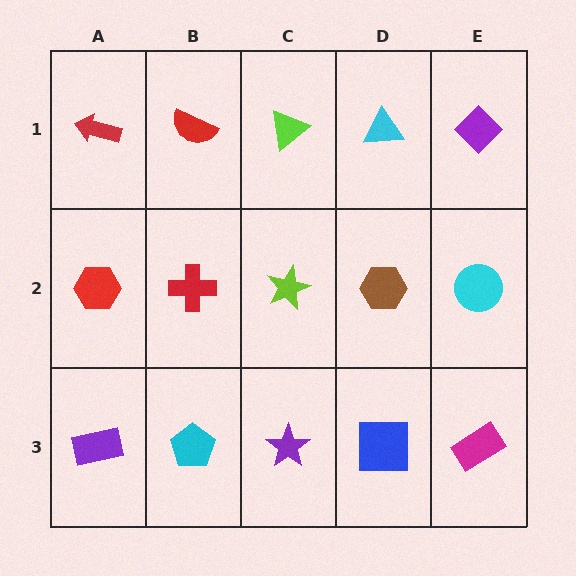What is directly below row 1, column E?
A cyan circle.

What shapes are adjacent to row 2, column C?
A lime triangle (row 1, column C), a purple star (row 3, column C), a red cross (row 2, column B), a brown hexagon (row 2, column D).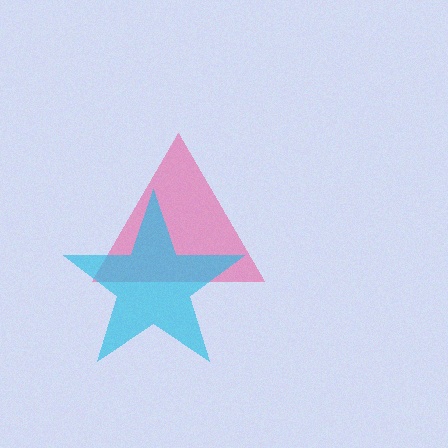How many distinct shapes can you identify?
There are 2 distinct shapes: a pink triangle, a cyan star.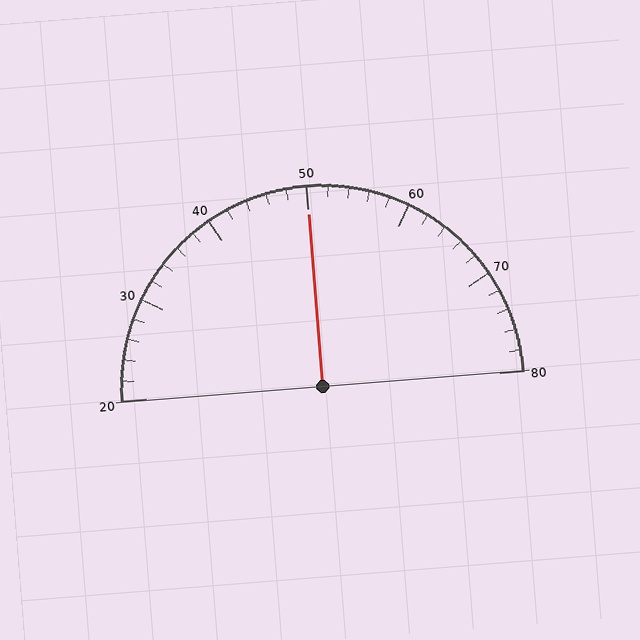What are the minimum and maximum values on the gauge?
The gauge ranges from 20 to 80.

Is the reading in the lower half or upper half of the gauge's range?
The reading is in the upper half of the range (20 to 80).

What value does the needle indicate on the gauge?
The needle indicates approximately 50.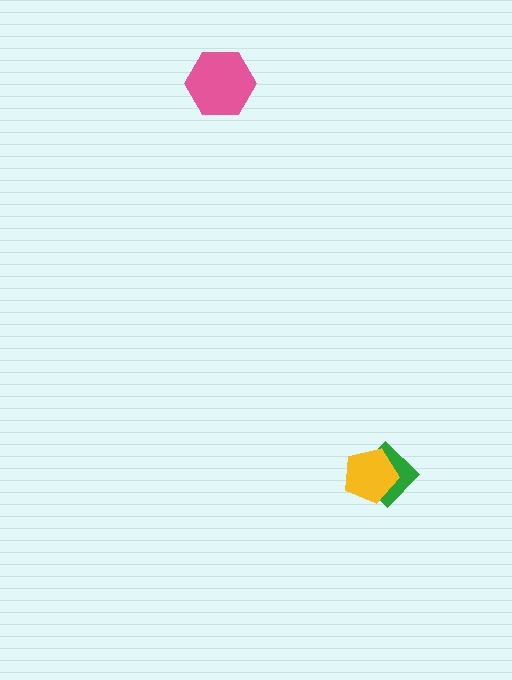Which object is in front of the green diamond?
The yellow pentagon is in front of the green diamond.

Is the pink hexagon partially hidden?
No, no other shape covers it.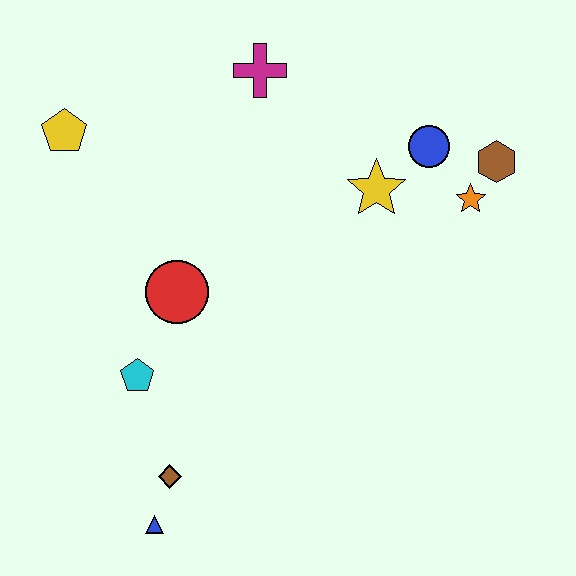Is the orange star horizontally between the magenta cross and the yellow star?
No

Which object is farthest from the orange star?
The blue triangle is farthest from the orange star.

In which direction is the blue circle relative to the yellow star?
The blue circle is to the right of the yellow star.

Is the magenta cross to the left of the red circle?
No